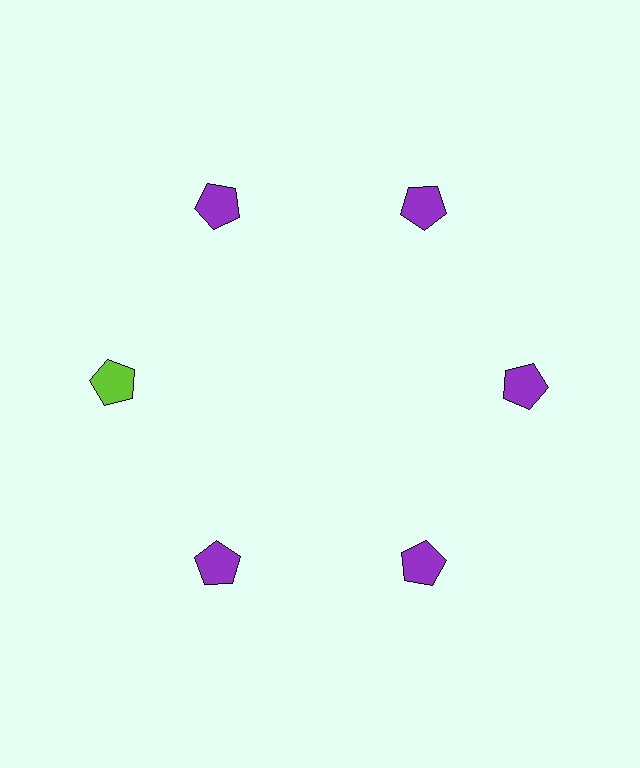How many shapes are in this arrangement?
There are 6 shapes arranged in a ring pattern.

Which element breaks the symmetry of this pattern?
The lime pentagon at roughly the 9 o'clock position breaks the symmetry. All other shapes are purple pentagons.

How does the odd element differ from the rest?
It has a different color: lime instead of purple.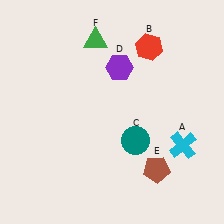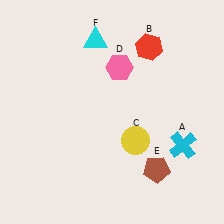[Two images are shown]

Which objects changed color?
C changed from teal to yellow. D changed from purple to pink. F changed from green to cyan.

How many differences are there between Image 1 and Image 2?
There are 3 differences between the two images.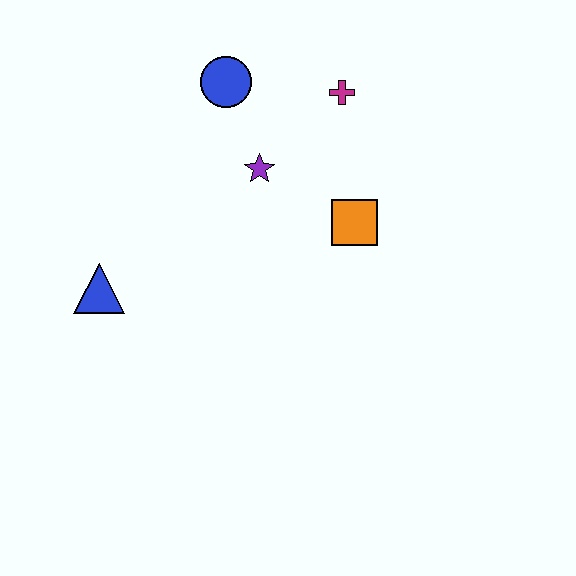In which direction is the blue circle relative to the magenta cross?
The blue circle is to the left of the magenta cross.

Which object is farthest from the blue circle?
The blue triangle is farthest from the blue circle.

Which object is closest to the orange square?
The purple star is closest to the orange square.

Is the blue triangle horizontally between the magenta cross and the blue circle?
No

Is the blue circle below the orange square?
No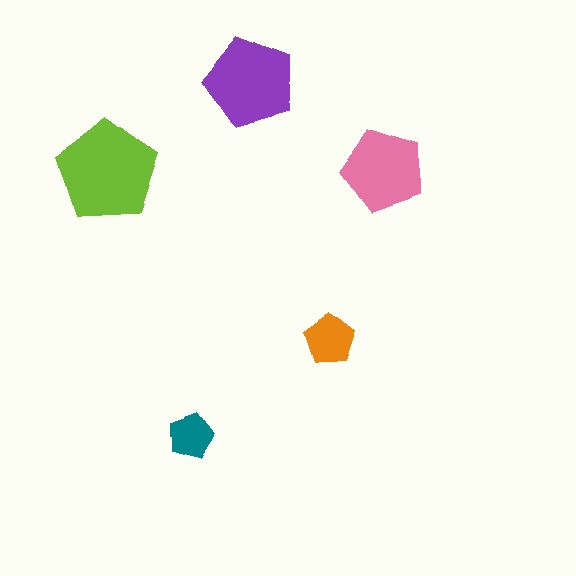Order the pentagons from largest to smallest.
the lime one, the purple one, the pink one, the orange one, the teal one.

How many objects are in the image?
There are 5 objects in the image.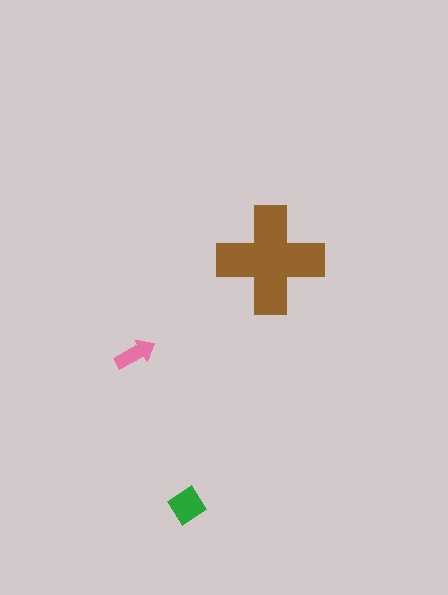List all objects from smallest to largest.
The pink arrow, the green diamond, the brown cross.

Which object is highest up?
The brown cross is topmost.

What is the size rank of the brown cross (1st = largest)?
1st.